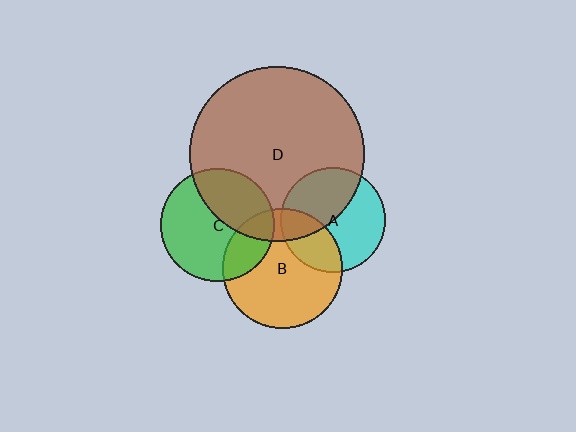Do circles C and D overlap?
Yes.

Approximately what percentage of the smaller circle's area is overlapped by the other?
Approximately 40%.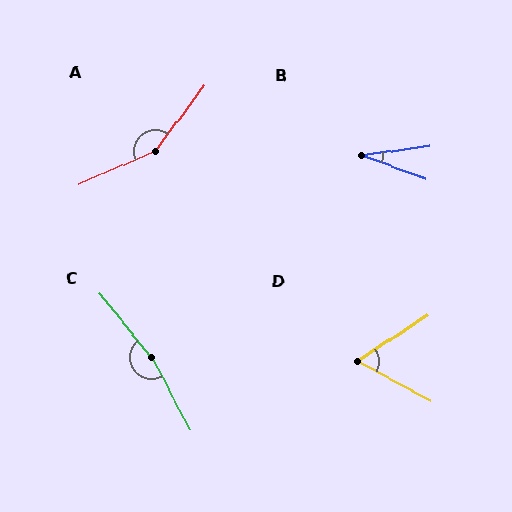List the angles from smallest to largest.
B (27°), D (62°), A (151°), C (169°).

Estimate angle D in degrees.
Approximately 62 degrees.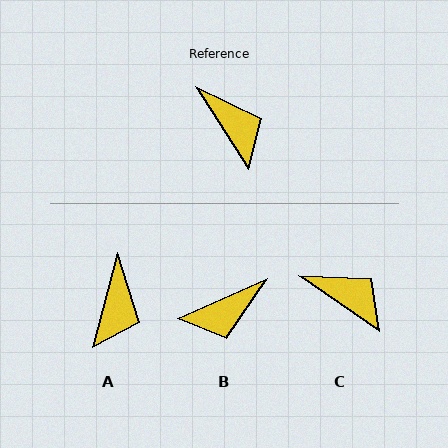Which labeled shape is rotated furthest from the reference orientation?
B, about 99 degrees away.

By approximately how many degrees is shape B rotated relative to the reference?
Approximately 99 degrees clockwise.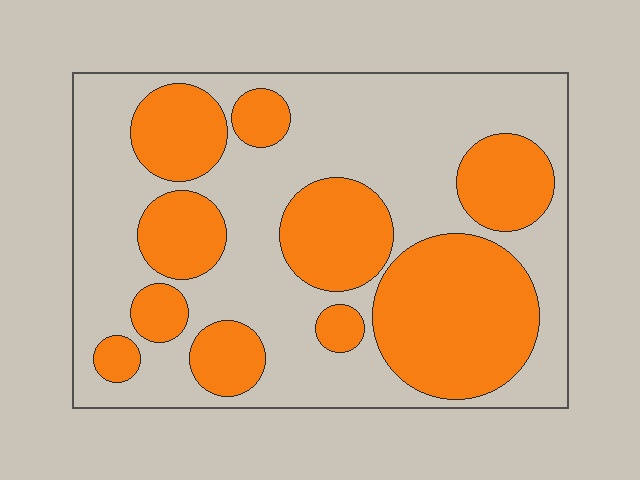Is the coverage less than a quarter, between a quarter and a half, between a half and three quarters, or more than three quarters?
Between a quarter and a half.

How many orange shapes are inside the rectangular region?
10.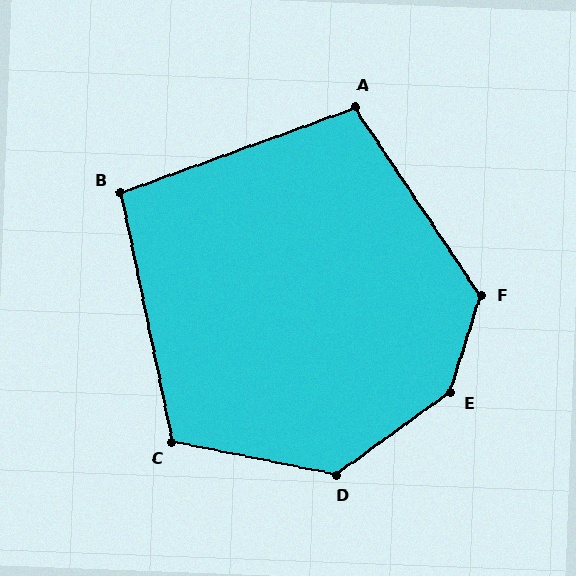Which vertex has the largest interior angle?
E, at approximately 143 degrees.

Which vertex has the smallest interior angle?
B, at approximately 98 degrees.